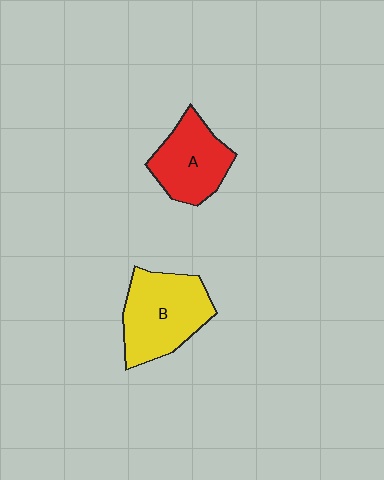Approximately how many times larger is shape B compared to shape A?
Approximately 1.3 times.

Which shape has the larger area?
Shape B (yellow).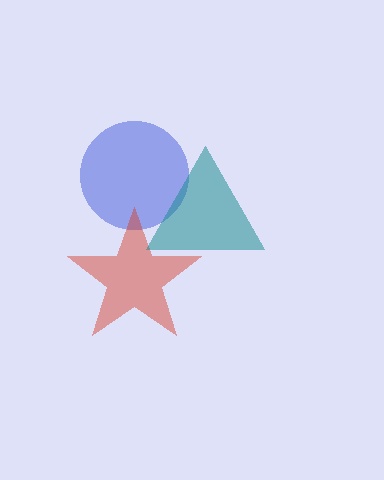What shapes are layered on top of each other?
The layered shapes are: a blue circle, a red star, a teal triangle.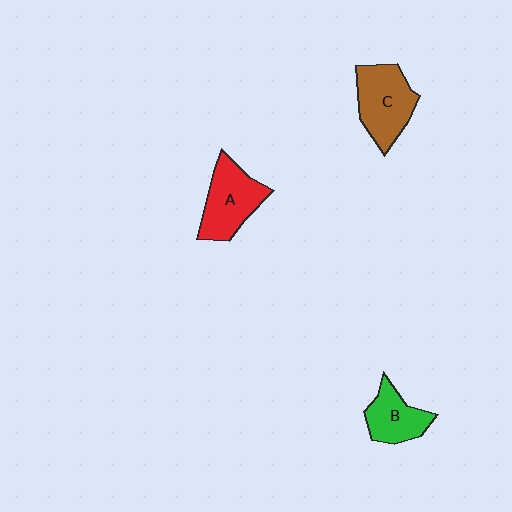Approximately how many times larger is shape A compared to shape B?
Approximately 1.4 times.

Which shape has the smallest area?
Shape B (green).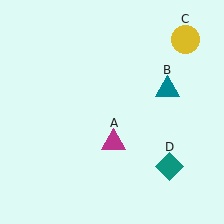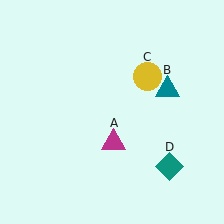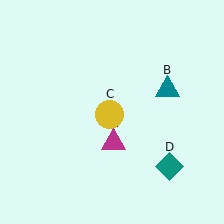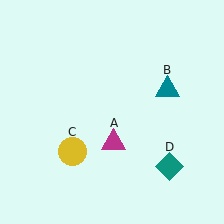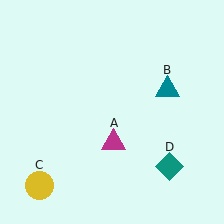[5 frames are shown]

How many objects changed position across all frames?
1 object changed position: yellow circle (object C).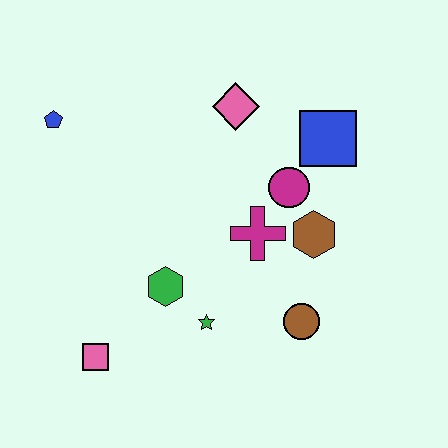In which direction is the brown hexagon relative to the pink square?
The brown hexagon is to the right of the pink square.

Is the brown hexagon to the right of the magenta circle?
Yes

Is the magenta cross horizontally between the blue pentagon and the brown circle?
Yes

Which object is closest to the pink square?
The green hexagon is closest to the pink square.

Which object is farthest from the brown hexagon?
The blue pentagon is farthest from the brown hexagon.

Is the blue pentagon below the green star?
No